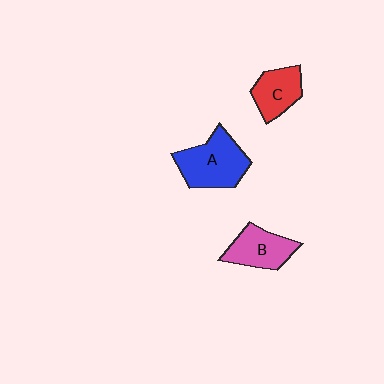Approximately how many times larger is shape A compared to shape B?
Approximately 1.4 times.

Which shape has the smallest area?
Shape C (red).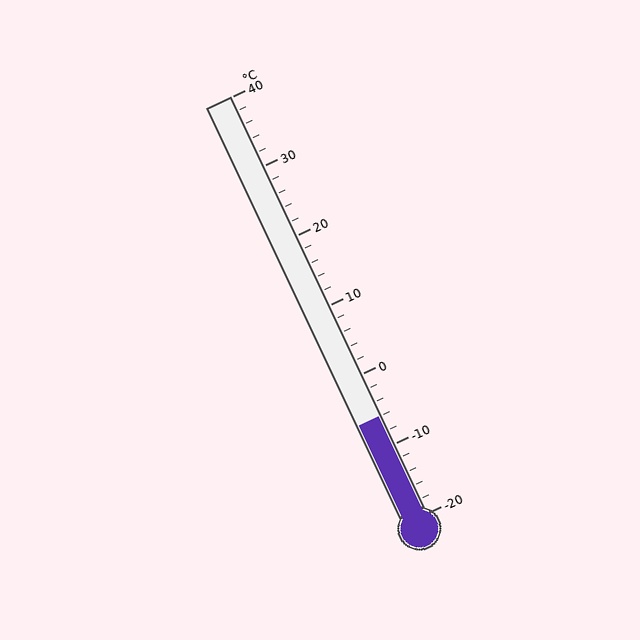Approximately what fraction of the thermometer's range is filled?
The thermometer is filled to approximately 25% of its range.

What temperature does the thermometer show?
The thermometer shows approximately -6°C.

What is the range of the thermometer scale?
The thermometer scale ranges from -20°C to 40°C.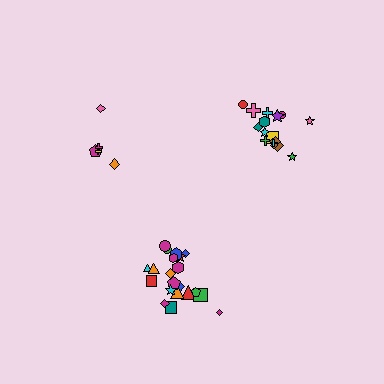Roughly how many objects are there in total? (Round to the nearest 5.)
Roughly 40 objects in total.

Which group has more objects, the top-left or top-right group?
The top-right group.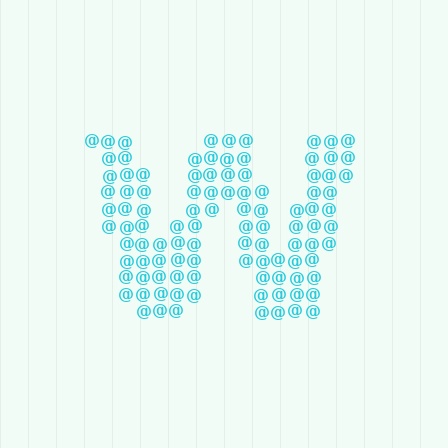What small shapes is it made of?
It is made of small at signs.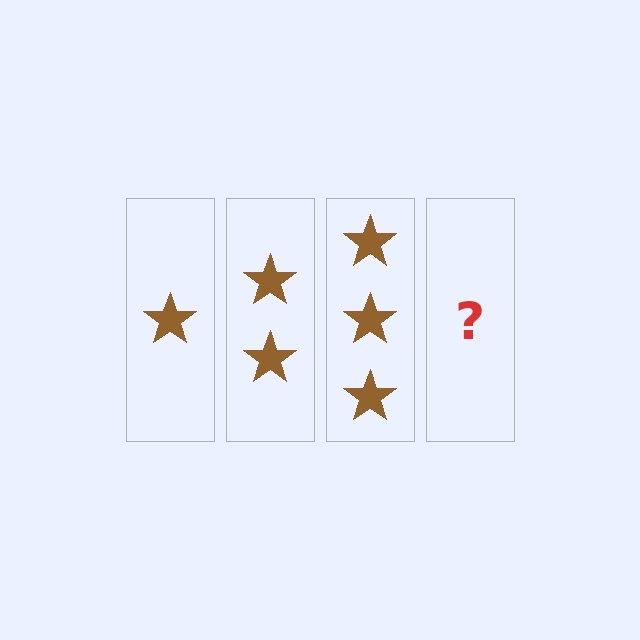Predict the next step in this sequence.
The next step is 4 stars.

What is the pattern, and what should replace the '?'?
The pattern is that each step adds one more star. The '?' should be 4 stars.